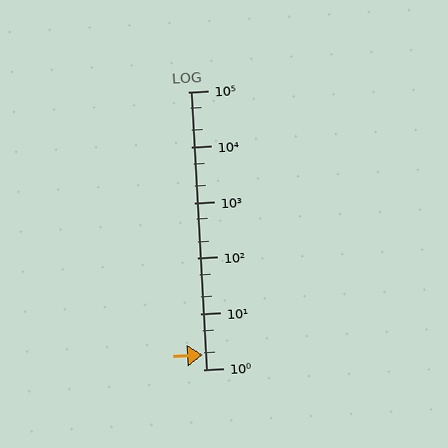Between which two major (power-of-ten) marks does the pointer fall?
The pointer is between 1 and 10.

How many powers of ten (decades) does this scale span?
The scale spans 5 decades, from 1 to 100000.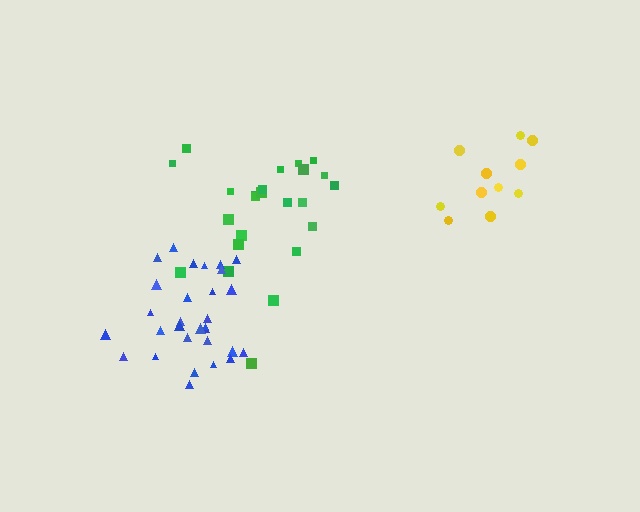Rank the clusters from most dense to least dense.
blue, yellow, green.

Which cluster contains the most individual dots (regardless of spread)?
Blue (30).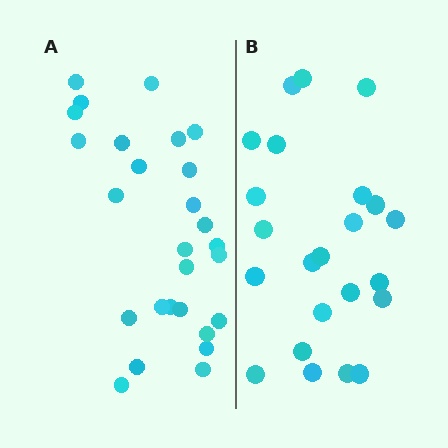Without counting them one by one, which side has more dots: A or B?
Region A (the left region) has more dots.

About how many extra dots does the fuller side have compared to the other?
Region A has about 4 more dots than region B.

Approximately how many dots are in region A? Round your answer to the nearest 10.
About 30 dots. (The exact count is 27, which rounds to 30.)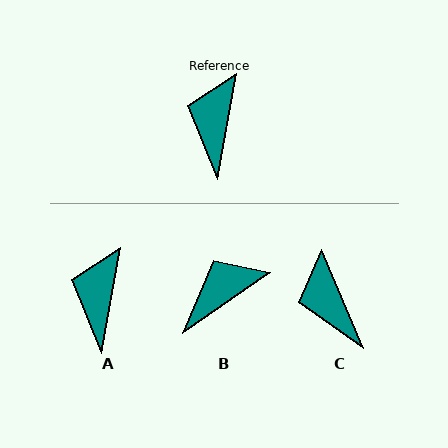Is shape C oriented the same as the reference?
No, it is off by about 33 degrees.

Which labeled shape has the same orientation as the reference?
A.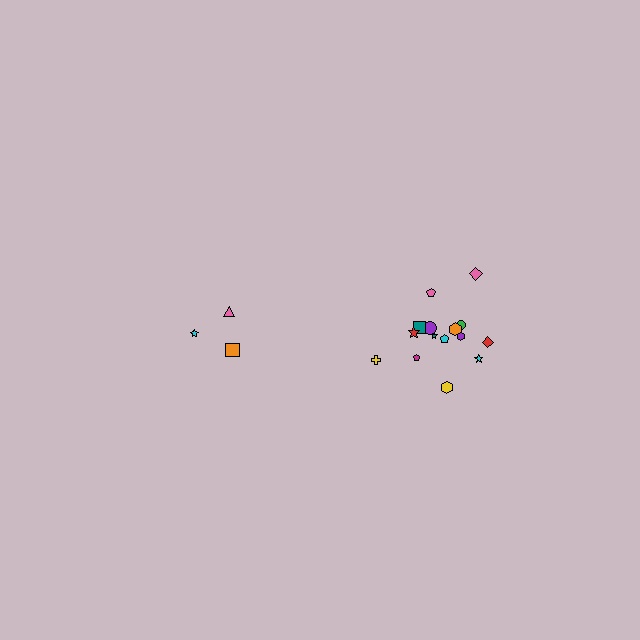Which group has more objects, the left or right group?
The right group.